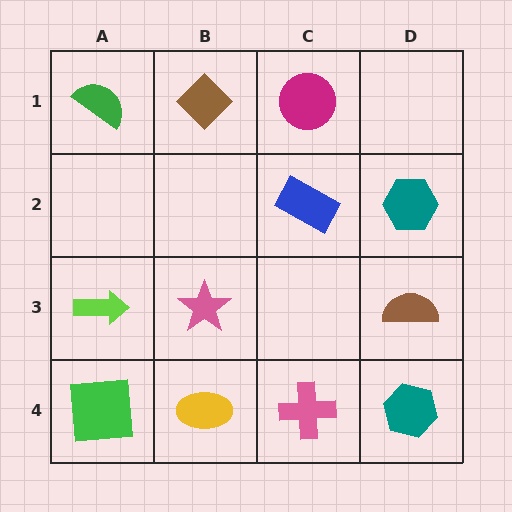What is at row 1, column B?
A brown diamond.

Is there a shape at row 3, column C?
No, that cell is empty.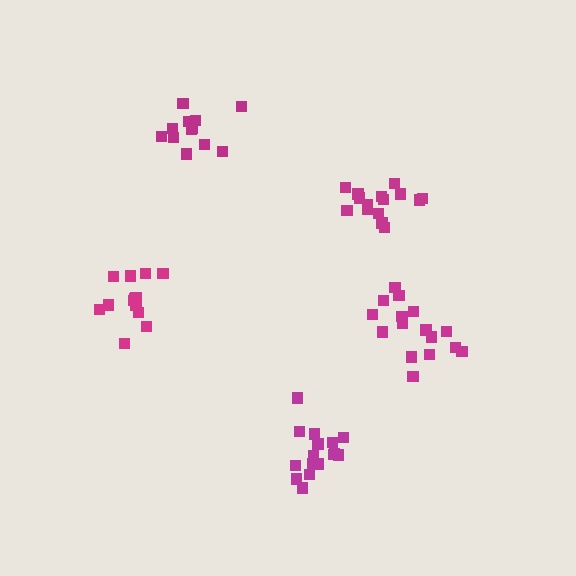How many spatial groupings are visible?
There are 5 spatial groupings.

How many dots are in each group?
Group 1: 16 dots, Group 2: 13 dots, Group 3: 15 dots, Group 4: 16 dots, Group 5: 12 dots (72 total).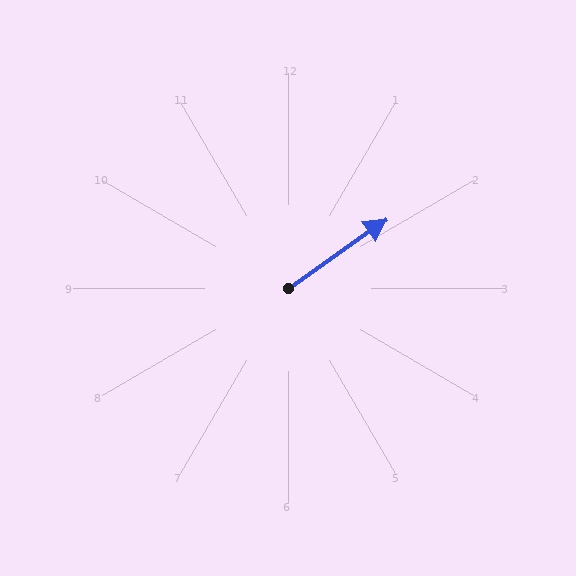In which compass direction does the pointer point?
Northeast.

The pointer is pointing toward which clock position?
Roughly 2 o'clock.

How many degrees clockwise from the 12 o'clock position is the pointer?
Approximately 55 degrees.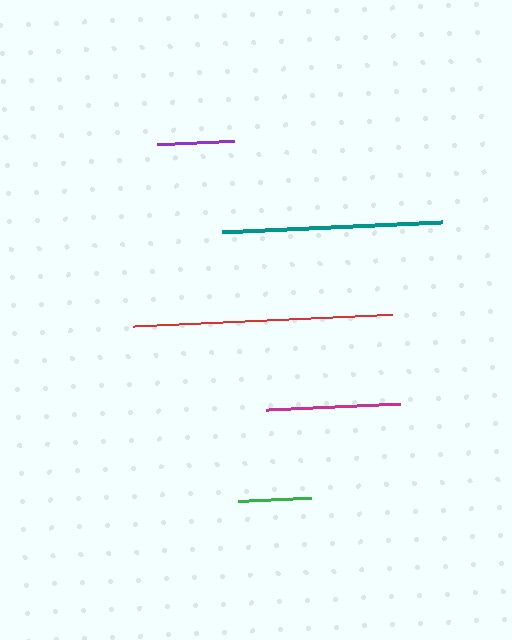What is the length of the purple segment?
The purple segment is approximately 78 pixels long.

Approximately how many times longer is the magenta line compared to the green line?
The magenta line is approximately 1.8 times the length of the green line.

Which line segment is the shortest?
The green line is the shortest at approximately 73 pixels.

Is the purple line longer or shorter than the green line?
The purple line is longer than the green line.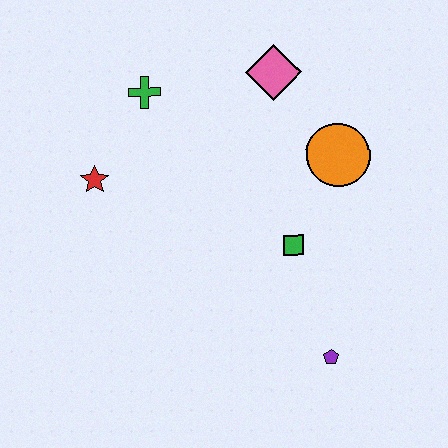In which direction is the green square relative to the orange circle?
The green square is below the orange circle.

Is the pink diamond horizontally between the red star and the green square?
Yes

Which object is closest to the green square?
The orange circle is closest to the green square.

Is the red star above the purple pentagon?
Yes